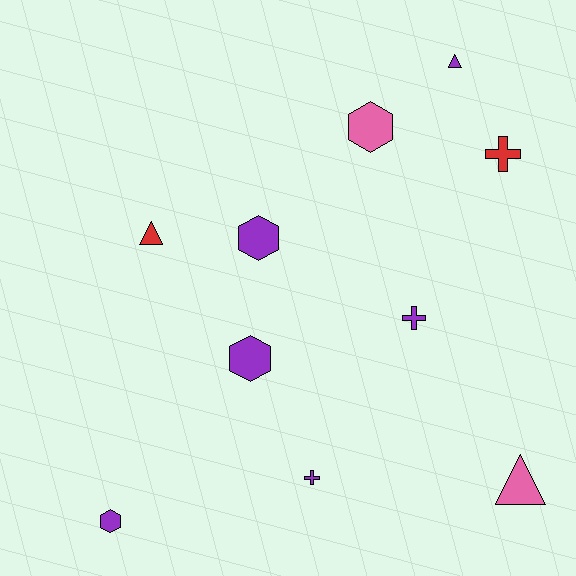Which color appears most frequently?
Purple, with 6 objects.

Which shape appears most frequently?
Hexagon, with 4 objects.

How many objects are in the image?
There are 10 objects.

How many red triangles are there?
There is 1 red triangle.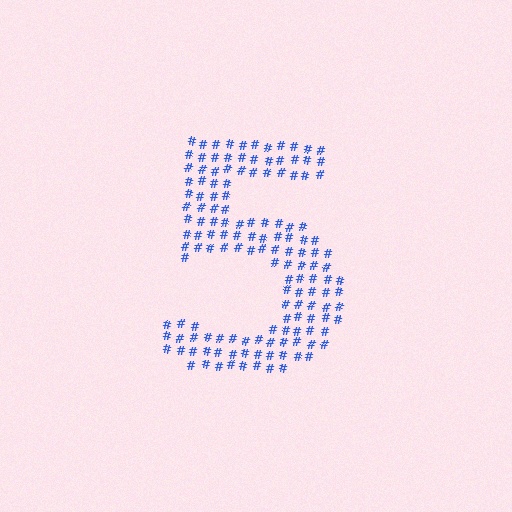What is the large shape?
The large shape is the digit 5.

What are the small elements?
The small elements are hash symbols.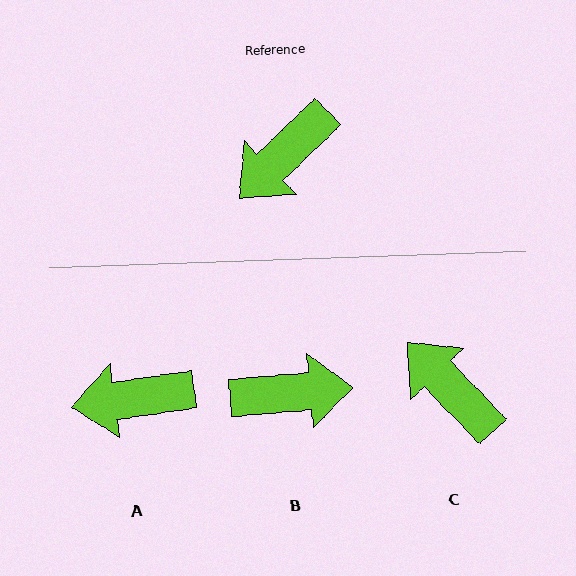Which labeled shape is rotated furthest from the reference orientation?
B, about 141 degrees away.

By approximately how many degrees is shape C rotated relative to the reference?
Approximately 90 degrees clockwise.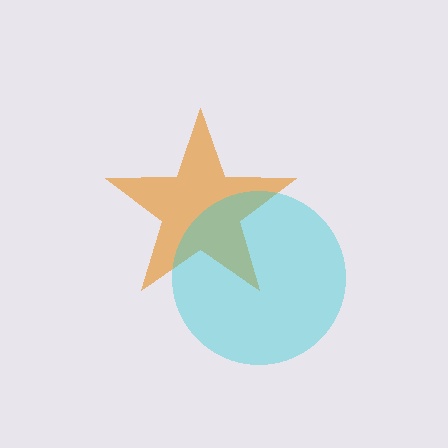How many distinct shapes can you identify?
There are 2 distinct shapes: an orange star, a cyan circle.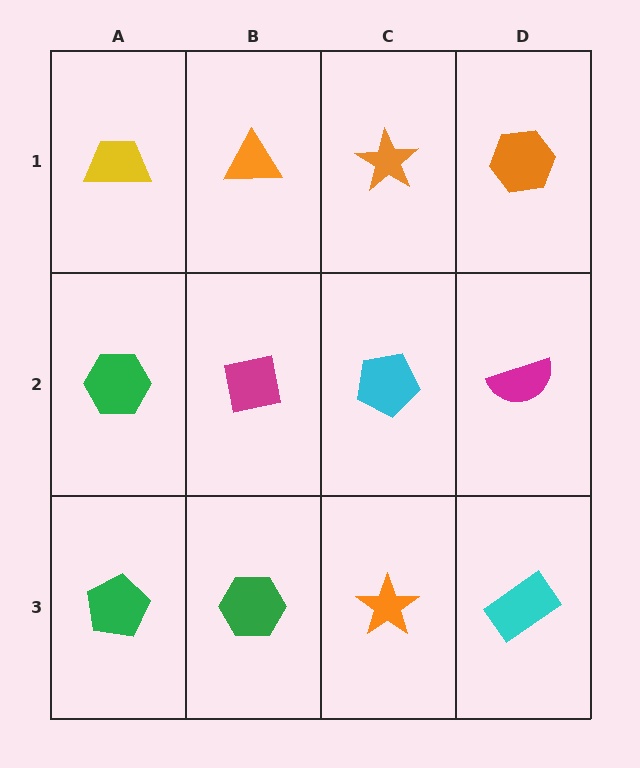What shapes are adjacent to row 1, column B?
A magenta square (row 2, column B), a yellow trapezoid (row 1, column A), an orange star (row 1, column C).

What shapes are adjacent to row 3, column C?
A cyan pentagon (row 2, column C), a green hexagon (row 3, column B), a cyan rectangle (row 3, column D).